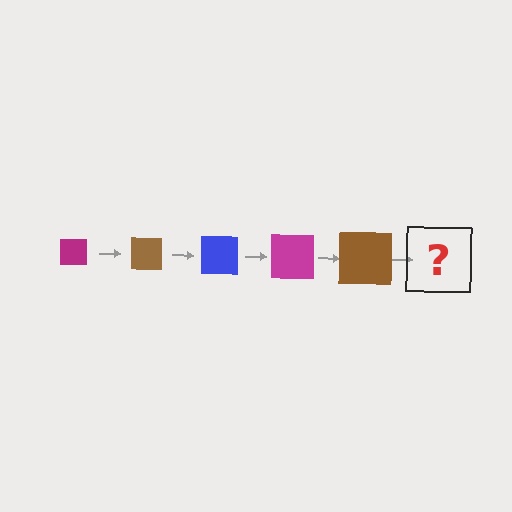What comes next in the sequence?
The next element should be a blue square, larger than the previous one.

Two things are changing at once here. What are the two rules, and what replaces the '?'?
The two rules are that the square grows larger each step and the color cycles through magenta, brown, and blue. The '?' should be a blue square, larger than the previous one.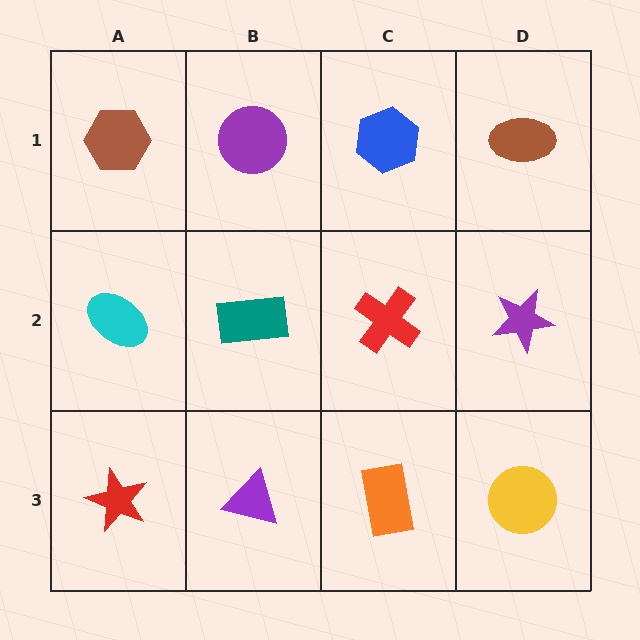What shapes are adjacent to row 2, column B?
A purple circle (row 1, column B), a purple triangle (row 3, column B), a cyan ellipse (row 2, column A), a red cross (row 2, column C).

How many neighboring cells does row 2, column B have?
4.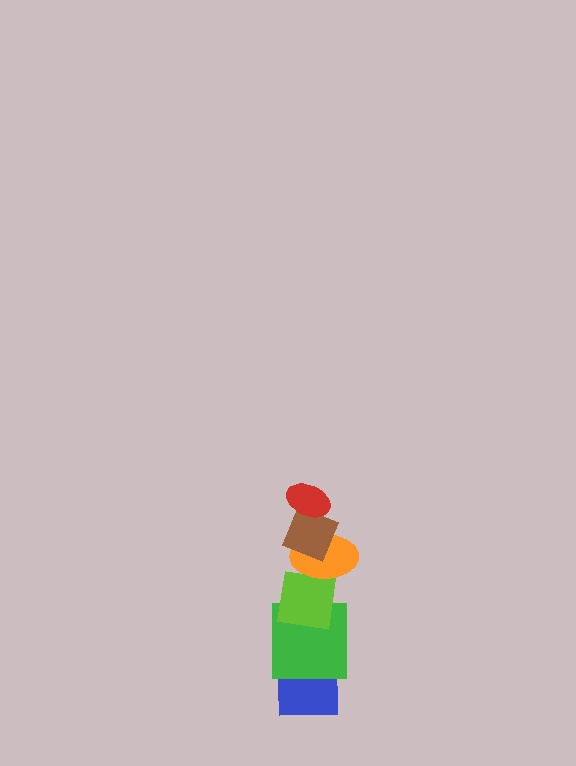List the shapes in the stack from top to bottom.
From top to bottom: the red ellipse, the brown diamond, the orange ellipse, the lime square, the green square, the blue square.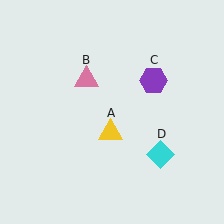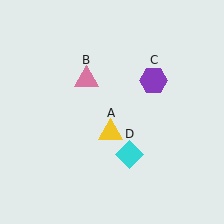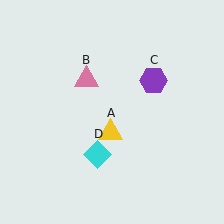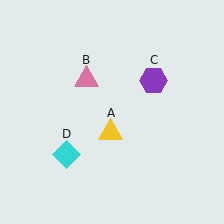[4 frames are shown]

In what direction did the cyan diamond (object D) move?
The cyan diamond (object D) moved left.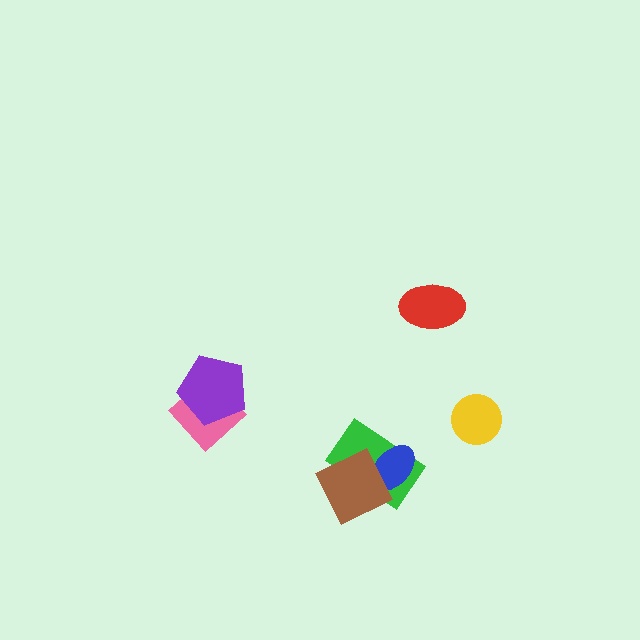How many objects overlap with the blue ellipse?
2 objects overlap with the blue ellipse.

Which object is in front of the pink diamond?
The purple pentagon is in front of the pink diamond.